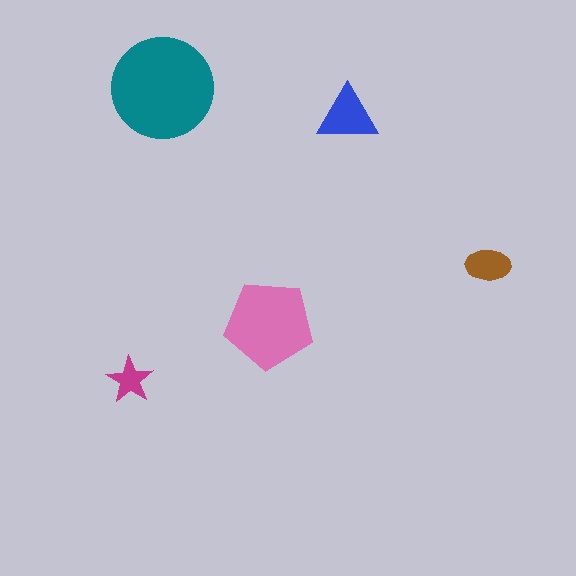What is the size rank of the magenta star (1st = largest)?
5th.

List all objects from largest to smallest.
The teal circle, the pink pentagon, the blue triangle, the brown ellipse, the magenta star.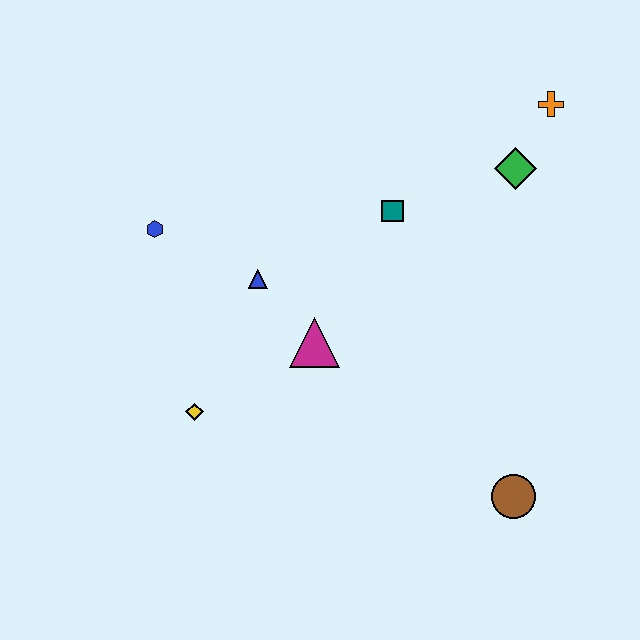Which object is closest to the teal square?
The green diamond is closest to the teal square.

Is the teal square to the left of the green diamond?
Yes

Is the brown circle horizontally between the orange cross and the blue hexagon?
Yes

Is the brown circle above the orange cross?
No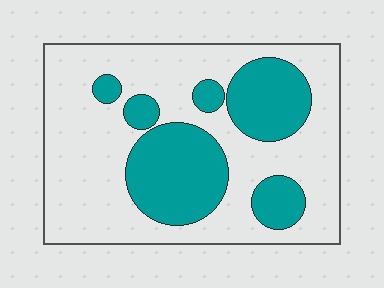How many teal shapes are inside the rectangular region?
6.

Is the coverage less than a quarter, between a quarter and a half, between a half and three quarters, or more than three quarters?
Between a quarter and a half.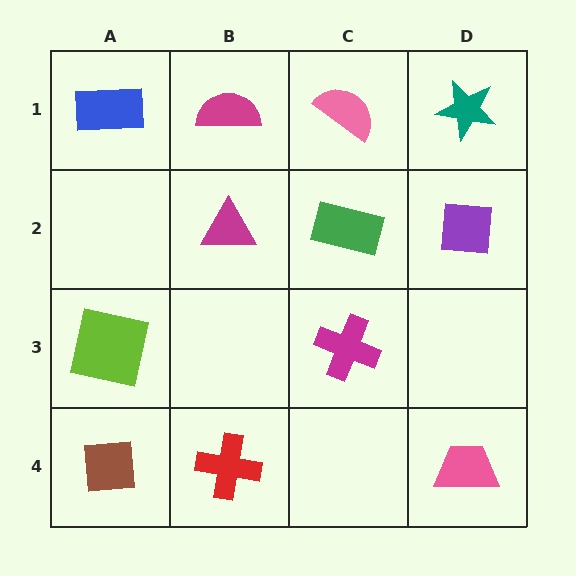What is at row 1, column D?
A teal star.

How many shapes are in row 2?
3 shapes.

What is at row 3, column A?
A lime square.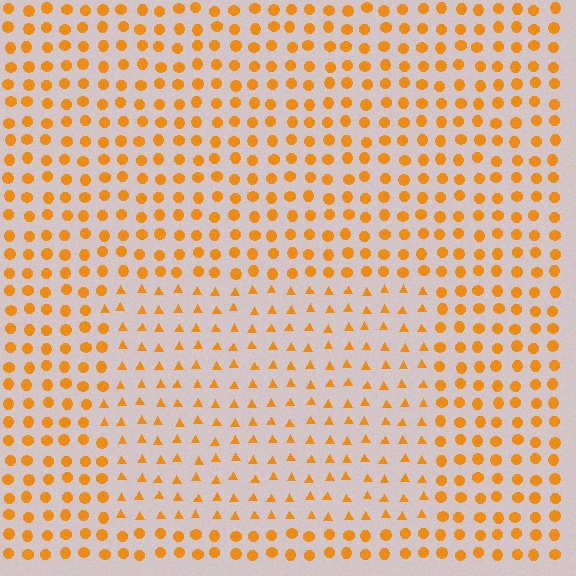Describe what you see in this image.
The image is filled with small orange elements arranged in a uniform grid. A rectangle-shaped region contains triangles, while the surrounding area contains circles. The boundary is defined purely by the change in element shape.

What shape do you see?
I see a rectangle.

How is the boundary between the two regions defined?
The boundary is defined by a change in element shape: triangles inside vs. circles outside. All elements share the same color and spacing.